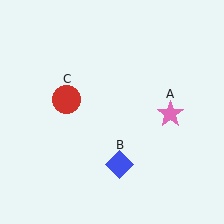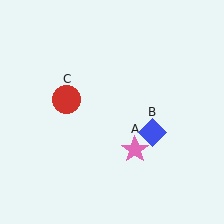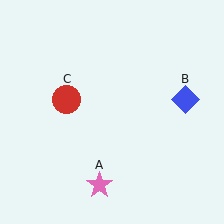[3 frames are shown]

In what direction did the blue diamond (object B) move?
The blue diamond (object B) moved up and to the right.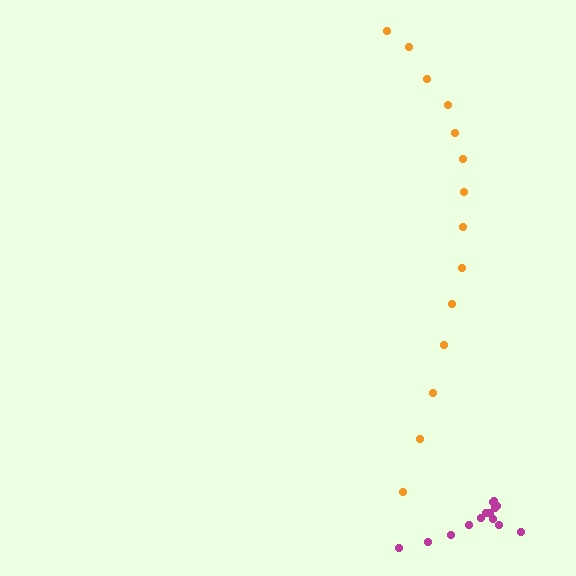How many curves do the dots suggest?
There are 2 distinct paths.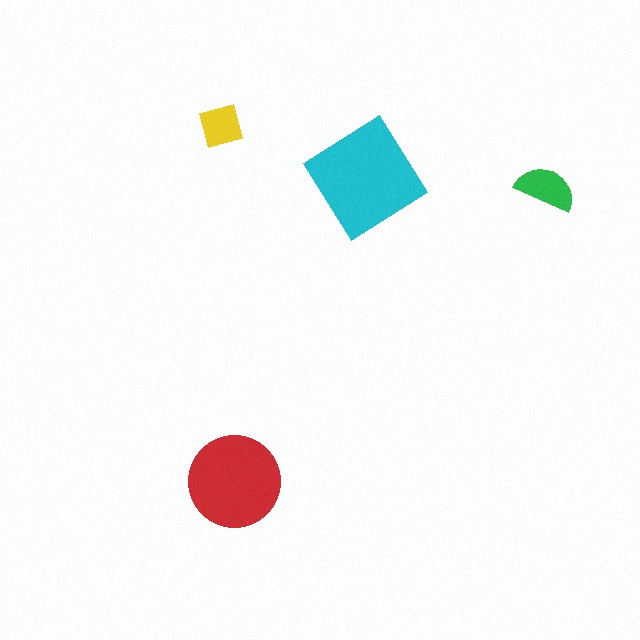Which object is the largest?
The cyan diamond.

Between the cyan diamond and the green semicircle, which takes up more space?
The cyan diamond.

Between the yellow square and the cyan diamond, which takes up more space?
The cyan diamond.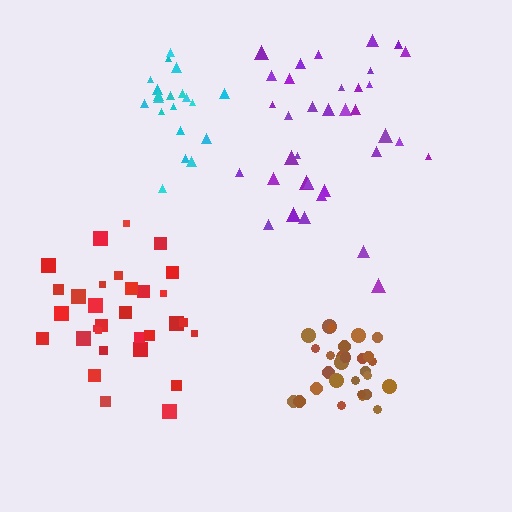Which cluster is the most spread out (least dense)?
Red.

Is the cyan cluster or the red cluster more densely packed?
Cyan.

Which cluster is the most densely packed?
Brown.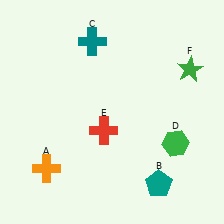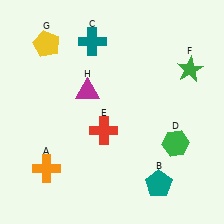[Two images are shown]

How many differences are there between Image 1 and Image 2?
There are 2 differences between the two images.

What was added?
A yellow pentagon (G), a magenta triangle (H) were added in Image 2.